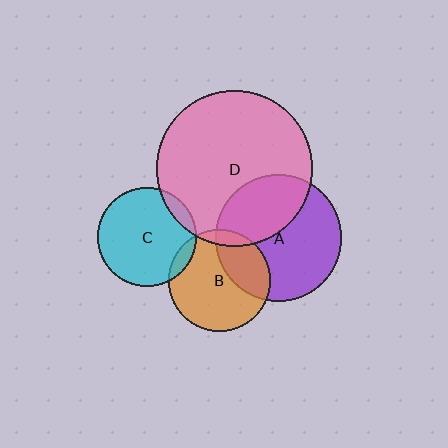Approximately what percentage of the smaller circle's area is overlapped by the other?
Approximately 10%.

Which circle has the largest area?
Circle D (pink).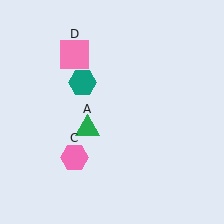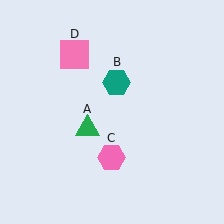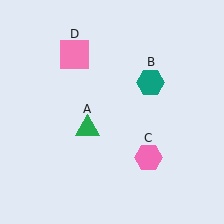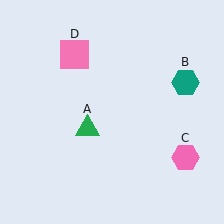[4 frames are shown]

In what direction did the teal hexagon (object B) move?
The teal hexagon (object B) moved right.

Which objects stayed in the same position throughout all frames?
Green triangle (object A) and pink square (object D) remained stationary.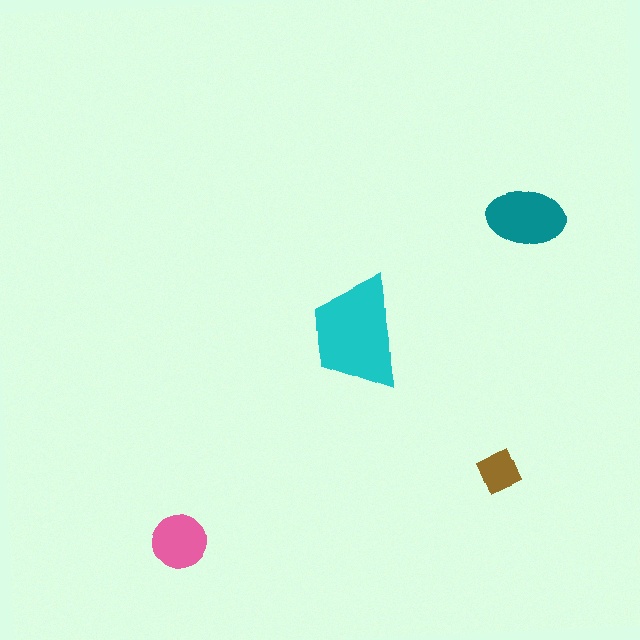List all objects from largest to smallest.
The cyan trapezoid, the teal ellipse, the pink circle, the brown diamond.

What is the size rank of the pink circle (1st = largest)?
3rd.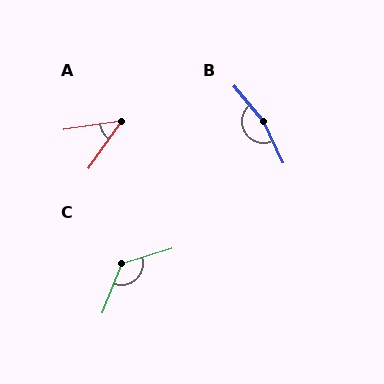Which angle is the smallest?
A, at approximately 46 degrees.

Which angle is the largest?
B, at approximately 166 degrees.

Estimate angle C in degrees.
Approximately 129 degrees.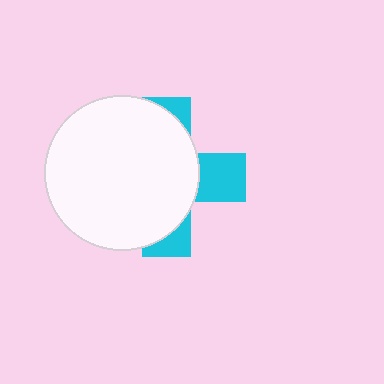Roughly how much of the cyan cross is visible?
A small part of it is visible (roughly 31%).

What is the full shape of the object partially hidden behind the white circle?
The partially hidden object is a cyan cross.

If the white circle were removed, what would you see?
You would see the complete cyan cross.